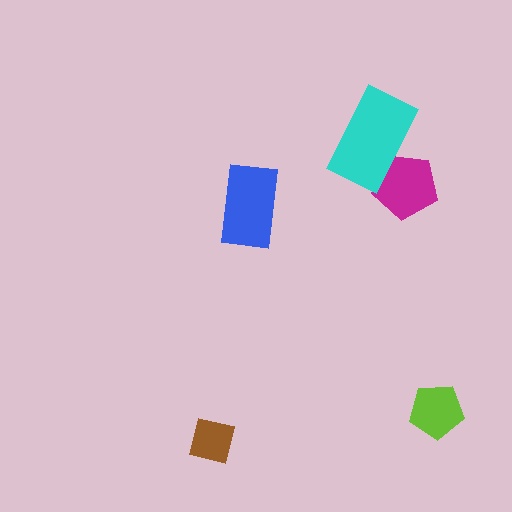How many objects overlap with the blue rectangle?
0 objects overlap with the blue rectangle.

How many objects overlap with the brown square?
0 objects overlap with the brown square.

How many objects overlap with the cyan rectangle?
1 object overlaps with the cyan rectangle.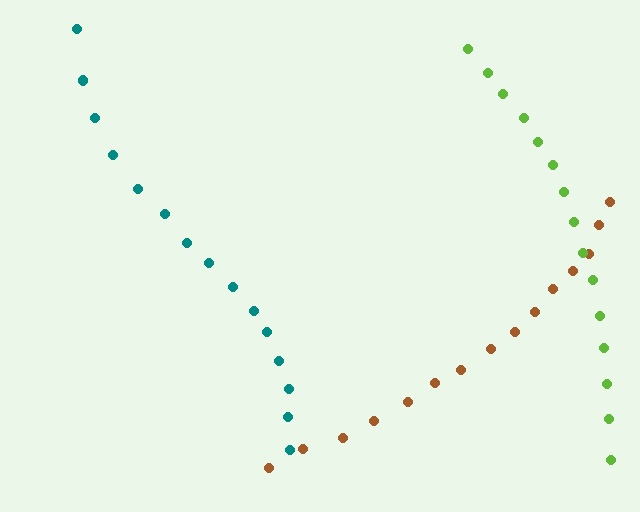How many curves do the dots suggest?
There are 3 distinct paths.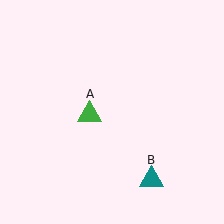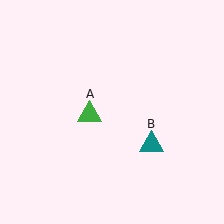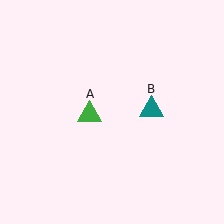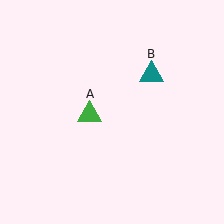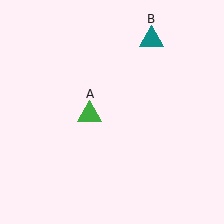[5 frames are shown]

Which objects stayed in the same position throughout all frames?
Green triangle (object A) remained stationary.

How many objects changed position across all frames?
1 object changed position: teal triangle (object B).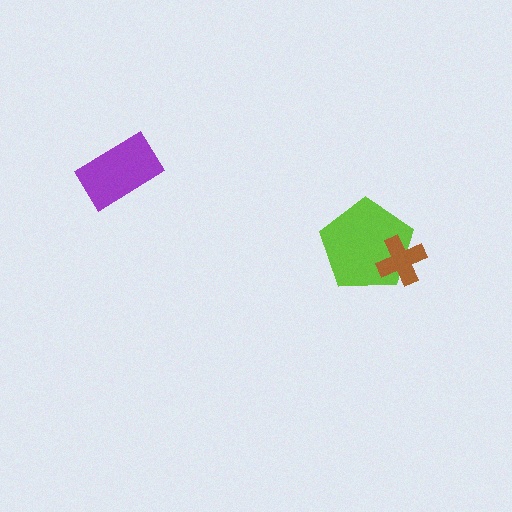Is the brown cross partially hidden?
No, no other shape covers it.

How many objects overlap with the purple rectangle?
0 objects overlap with the purple rectangle.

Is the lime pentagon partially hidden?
Yes, it is partially covered by another shape.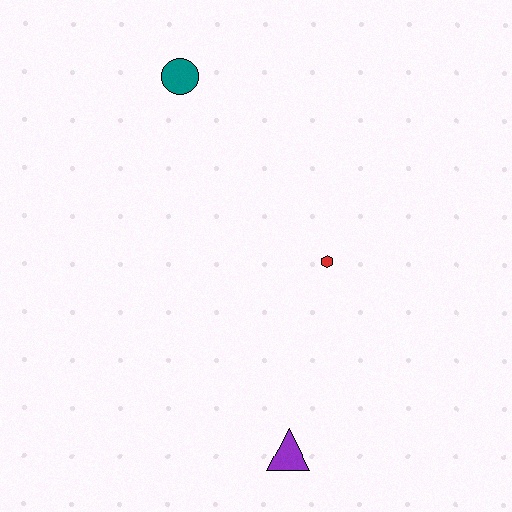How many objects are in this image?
There are 3 objects.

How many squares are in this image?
There are no squares.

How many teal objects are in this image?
There is 1 teal object.